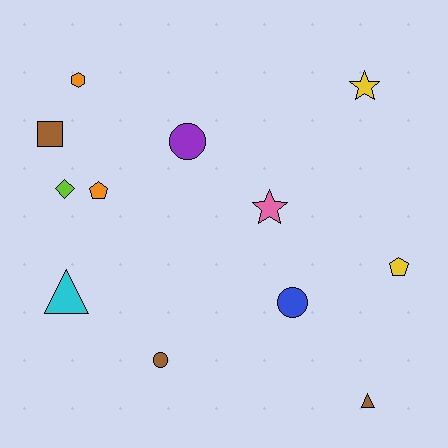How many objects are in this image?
There are 12 objects.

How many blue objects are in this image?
There is 1 blue object.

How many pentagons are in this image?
There are 2 pentagons.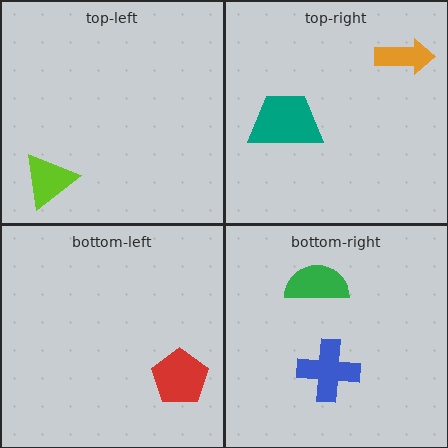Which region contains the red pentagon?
The bottom-left region.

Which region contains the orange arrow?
The top-right region.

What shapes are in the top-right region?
The orange arrow, the teal trapezoid.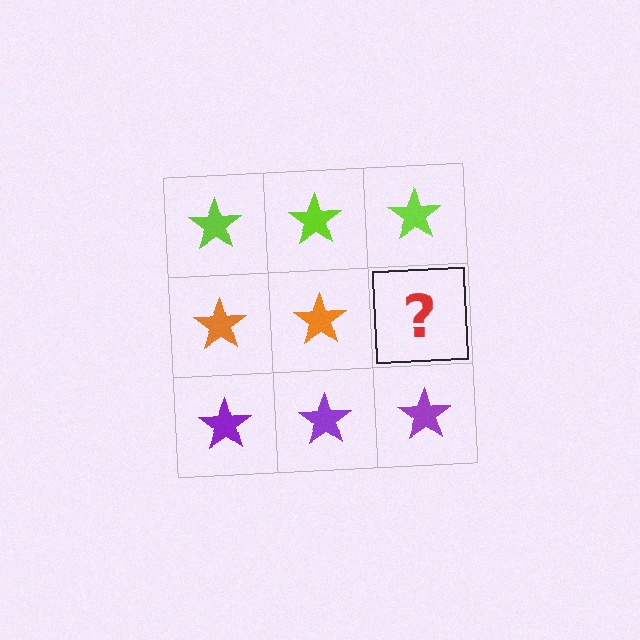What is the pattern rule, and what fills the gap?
The rule is that each row has a consistent color. The gap should be filled with an orange star.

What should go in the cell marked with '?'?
The missing cell should contain an orange star.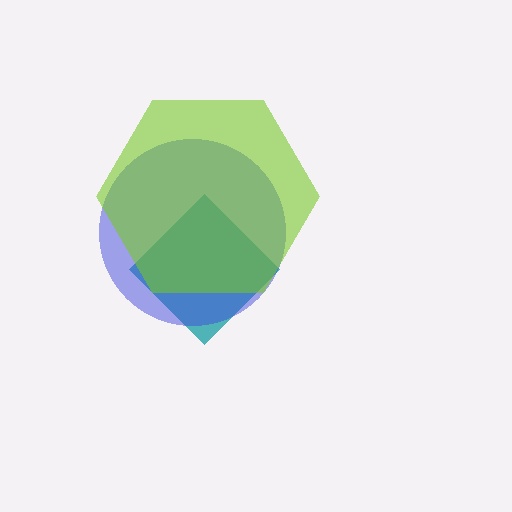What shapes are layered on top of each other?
The layered shapes are: a teal diamond, a blue circle, a lime hexagon.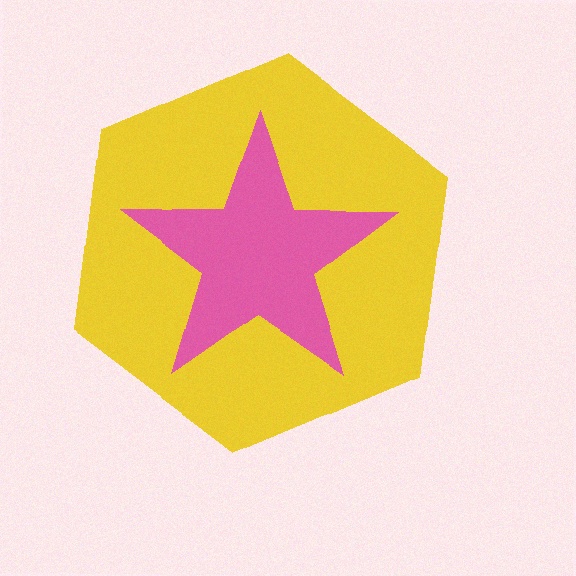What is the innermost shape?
The pink star.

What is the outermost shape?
The yellow hexagon.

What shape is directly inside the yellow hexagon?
The pink star.